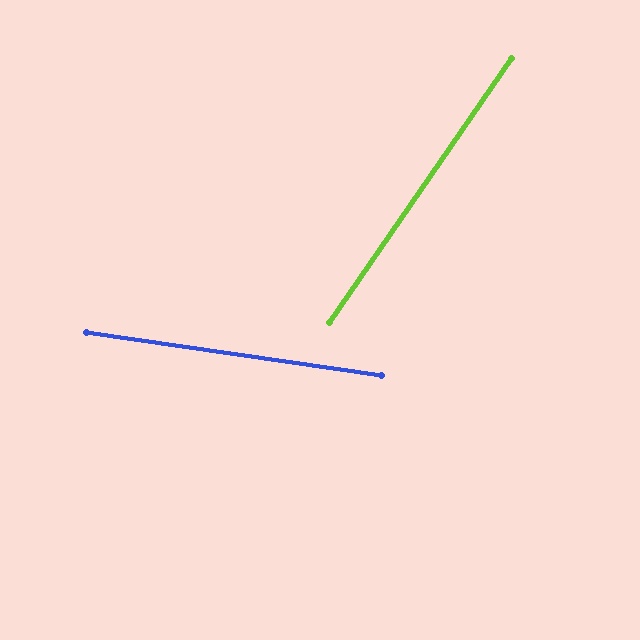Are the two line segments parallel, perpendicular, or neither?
Neither parallel nor perpendicular — they differ by about 63°.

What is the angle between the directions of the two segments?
Approximately 63 degrees.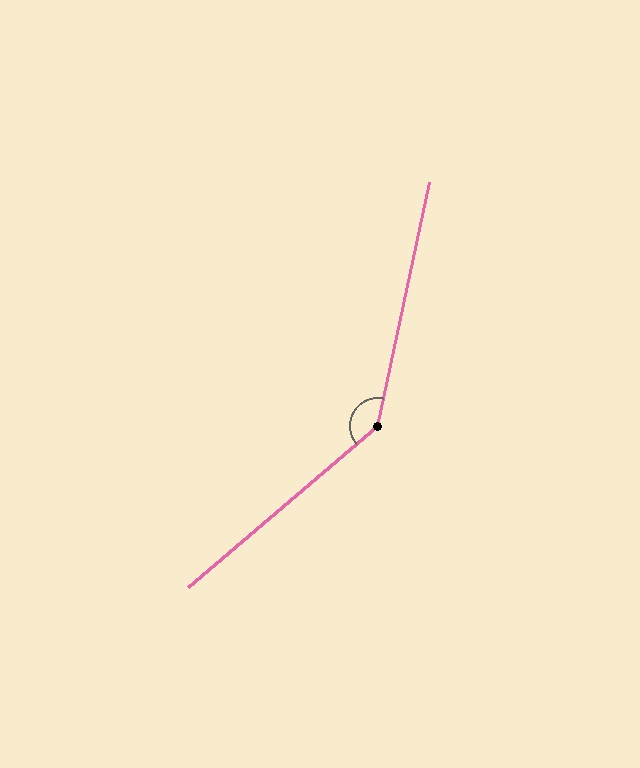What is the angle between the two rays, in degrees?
Approximately 142 degrees.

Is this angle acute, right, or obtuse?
It is obtuse.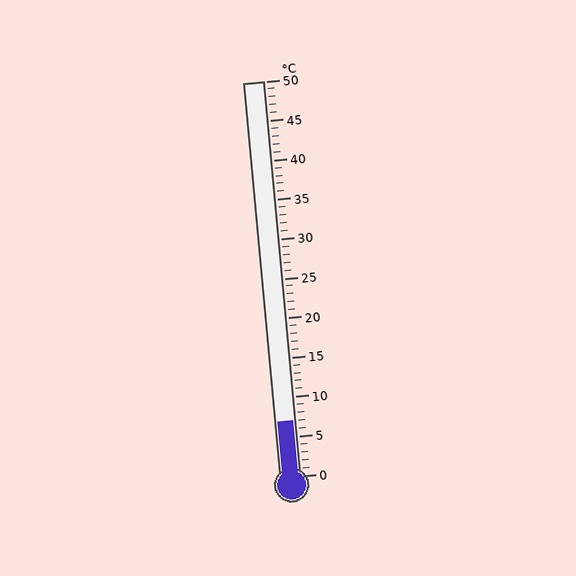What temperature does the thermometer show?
The thermometer shows approximately 7°C.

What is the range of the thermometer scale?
The thermometer scale ranges from 0°C to 50°C.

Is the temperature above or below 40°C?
The temperature is below 40°C.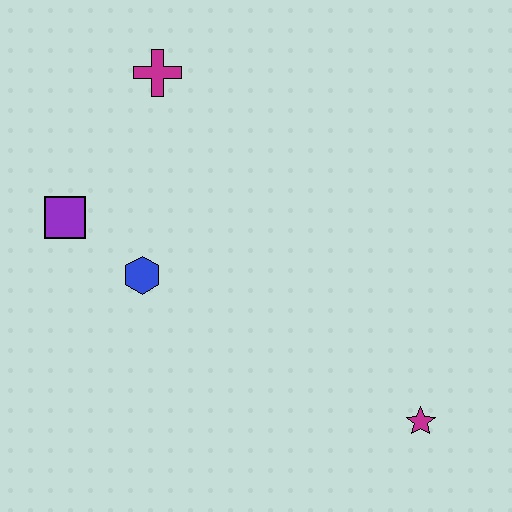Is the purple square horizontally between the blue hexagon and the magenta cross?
No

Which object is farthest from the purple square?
The magenta star is farthest from the purple square.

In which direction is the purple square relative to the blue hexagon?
The purple square is to the left of the blue hexagon.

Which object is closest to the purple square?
The blue hexagon is closest to the purple square.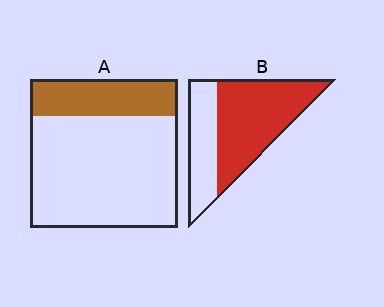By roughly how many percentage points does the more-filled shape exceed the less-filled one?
By roughly 40 percentage points (B over A).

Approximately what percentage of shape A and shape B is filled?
A is approximately 25% and B is approximately 65%.